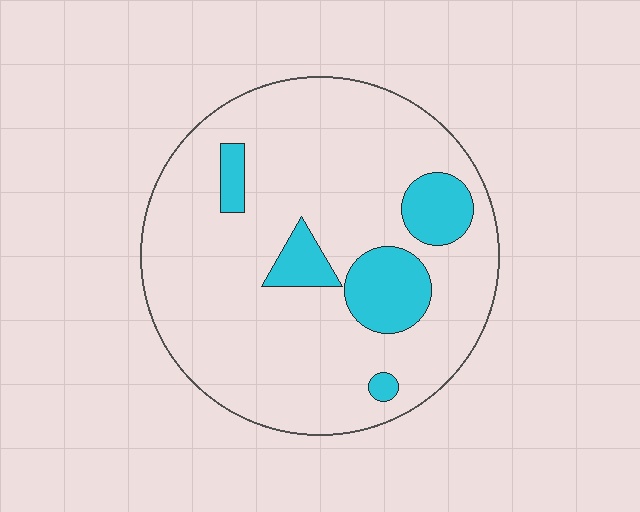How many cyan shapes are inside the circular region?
5.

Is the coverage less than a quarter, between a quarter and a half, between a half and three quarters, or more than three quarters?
Less than a quarter.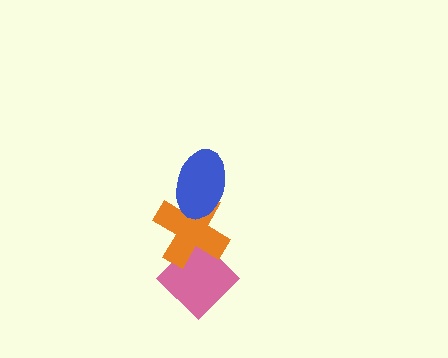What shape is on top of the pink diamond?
The orange cross is on top of the pink diamond.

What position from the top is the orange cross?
The orange cross is 2nd from the top.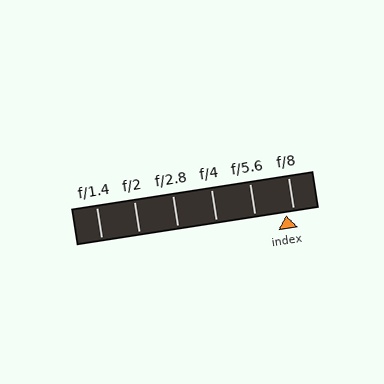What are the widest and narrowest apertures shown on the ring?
The widest aperture shown is f/1.4 and the narrowest is f/8.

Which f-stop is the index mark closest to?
The index mark is closest to f/8.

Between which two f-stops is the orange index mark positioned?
The index mark is between f/5.6 and f/8.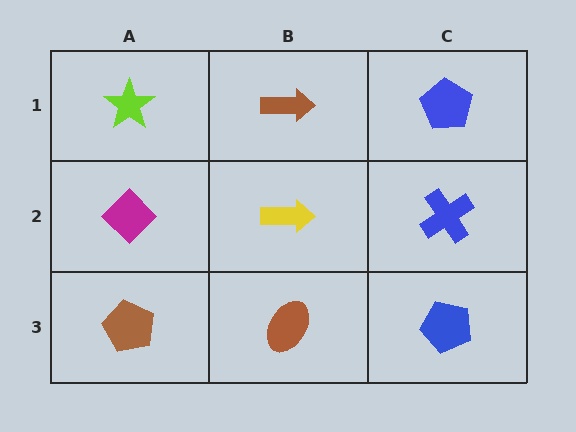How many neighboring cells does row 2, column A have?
3.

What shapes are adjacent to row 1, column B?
A yellow arrow (row 2, column B), a lime star (row 1, column A), a blue pentagon (row 1, column C).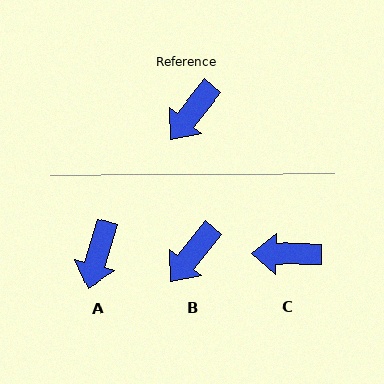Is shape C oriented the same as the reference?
No, it is off by about 53 degrees.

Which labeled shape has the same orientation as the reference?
B.